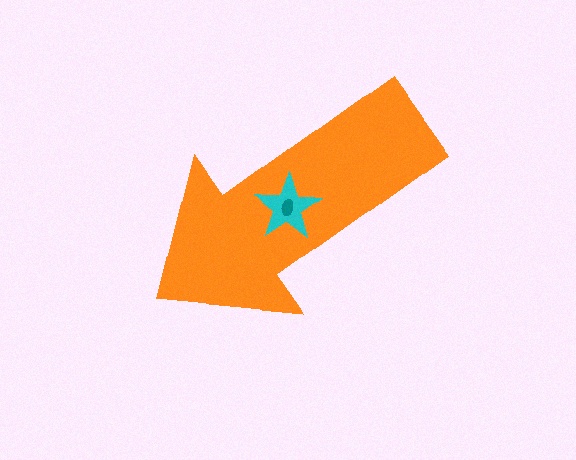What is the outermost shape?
The orange arrow.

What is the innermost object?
The teal ellipse.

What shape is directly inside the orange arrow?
The cyan star.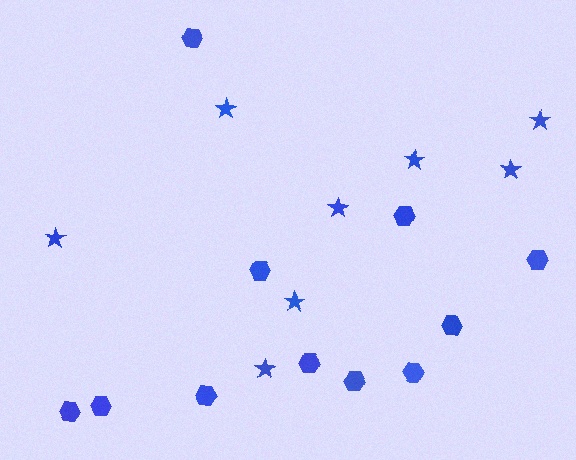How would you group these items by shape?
There are 2 groups: one group of stars (8) and one group of hexagons (11).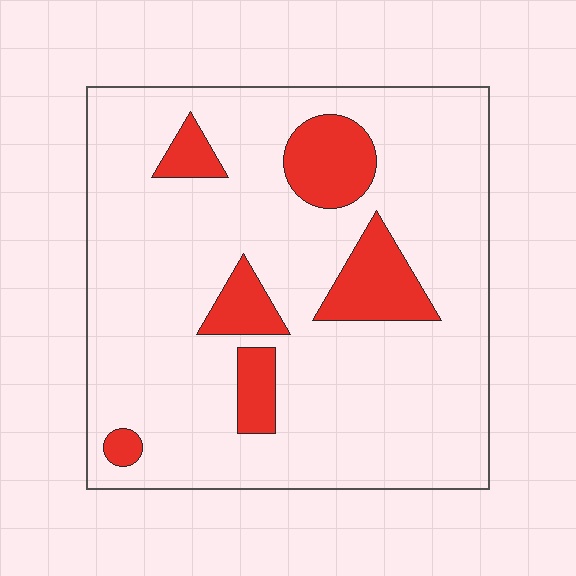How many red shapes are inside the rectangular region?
6.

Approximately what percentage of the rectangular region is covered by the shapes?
Approximately 15%.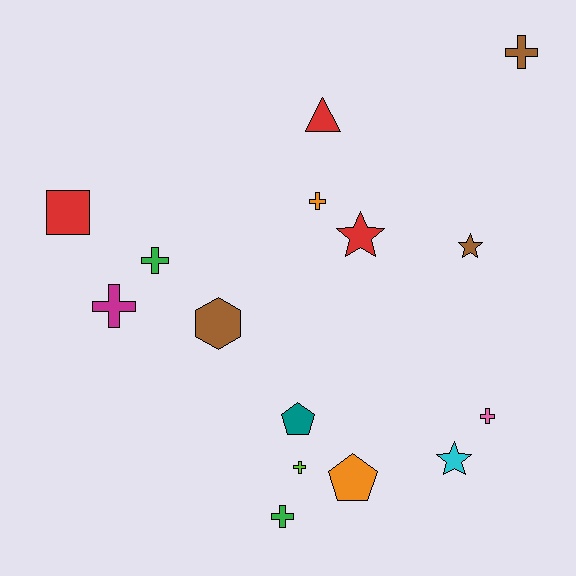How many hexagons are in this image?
There is 1 hexagon.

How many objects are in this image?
There are 15 objects.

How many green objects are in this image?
There are 2 green objects.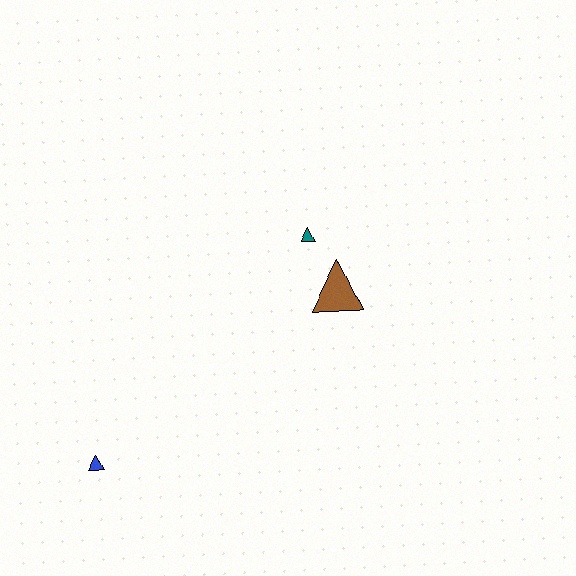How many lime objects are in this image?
There are no lime objects.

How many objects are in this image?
There are 3 objects.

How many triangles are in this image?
There are 3 triangles.